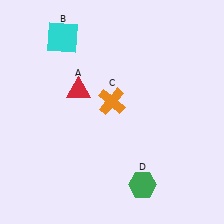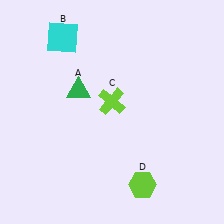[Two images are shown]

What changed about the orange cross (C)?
In Image 1, C is orange. In Image 2, it changed to lime.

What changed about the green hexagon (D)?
In Image 1, D is green. In Image 2, it changed to lime.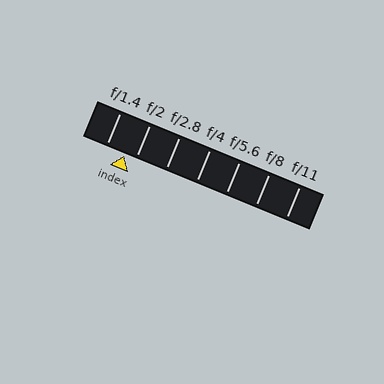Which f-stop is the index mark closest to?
The index mark is closest to f/2.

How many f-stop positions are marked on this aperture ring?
There are 7 f-stop positions marked.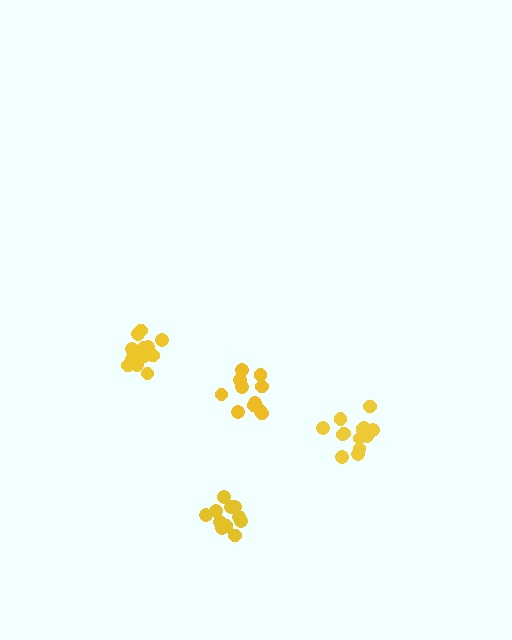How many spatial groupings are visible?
There are 4 spatial groupings.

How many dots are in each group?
Group 1: 11 dots, Group 2: 13 dots, Group 3: 14 dots, Group 4: 11 dots (49 total).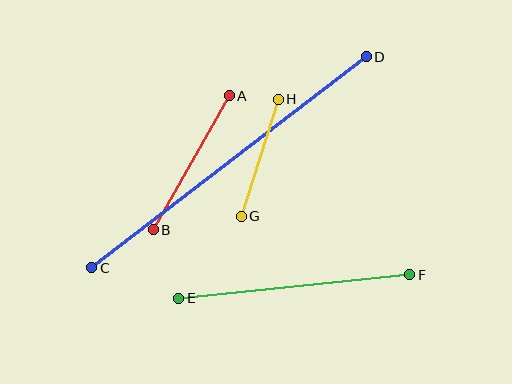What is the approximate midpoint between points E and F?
The midpoint is at approximately (294, 286) pixels.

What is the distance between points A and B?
The distance is approximately 154 pixels.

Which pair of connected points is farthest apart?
Points C and D are farthest apart.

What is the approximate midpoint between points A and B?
The midpoint is at approximately (191, 163) pixels.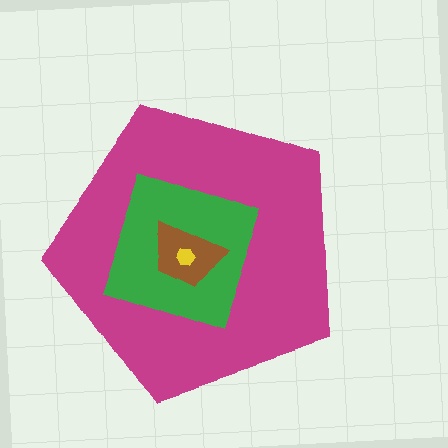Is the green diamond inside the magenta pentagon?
Yes.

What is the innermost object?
The yellow hexagon.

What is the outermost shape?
The magenta pentagon.